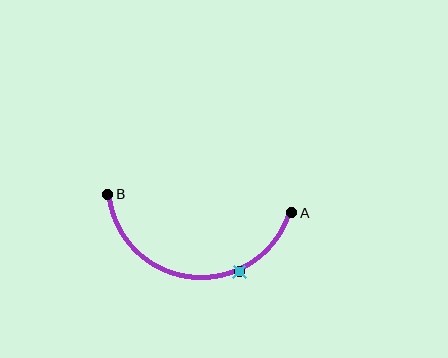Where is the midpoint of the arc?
The arc midpoint is the point on the curve farthest from the straight line joining A and B. It sits below that line.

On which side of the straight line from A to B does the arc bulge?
The arc bulges below the straight line connecting A and B.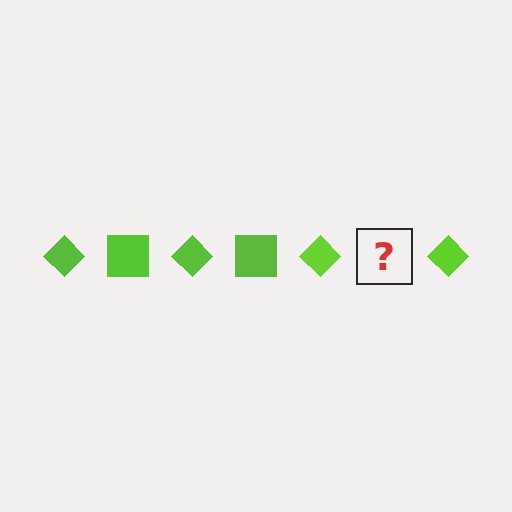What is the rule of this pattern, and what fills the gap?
The rule is that the pattern cycles through diamond, square shapes in lime. The gap should be filled with a lime square.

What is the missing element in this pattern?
The missing element is a lime square.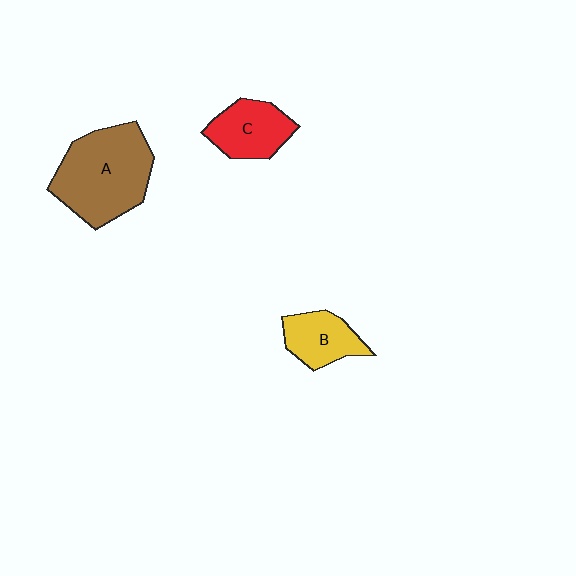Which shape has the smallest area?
Shape B (yellow).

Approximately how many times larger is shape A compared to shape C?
Approximately 1.9 times.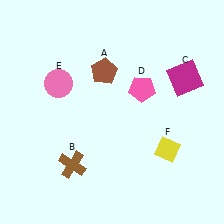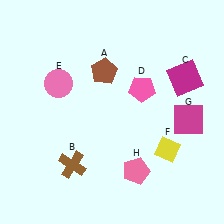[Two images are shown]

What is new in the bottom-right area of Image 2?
A magenta square (G) was added in the bottom-right area of Image 2.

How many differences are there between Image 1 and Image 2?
There are 2 differences between the two images.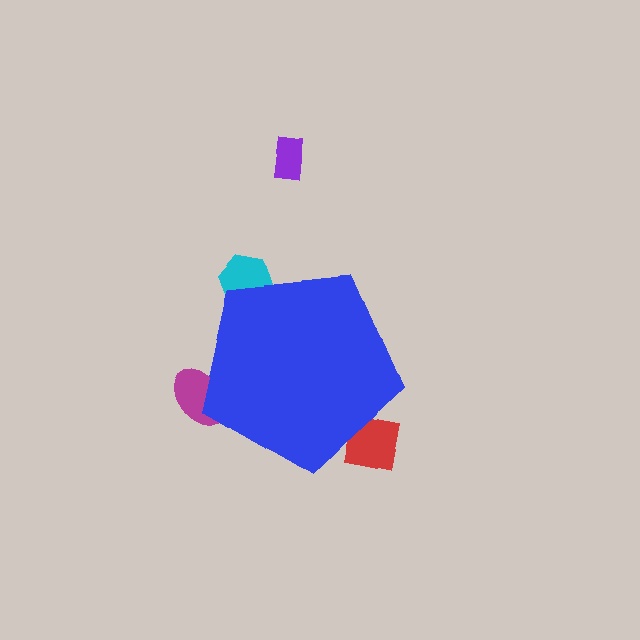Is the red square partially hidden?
Yes, the red square is partially hidden behind the blue pentagon.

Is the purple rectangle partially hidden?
No, the purple rectangle is fully visible.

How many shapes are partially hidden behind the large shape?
3 shapes are partially hidden.